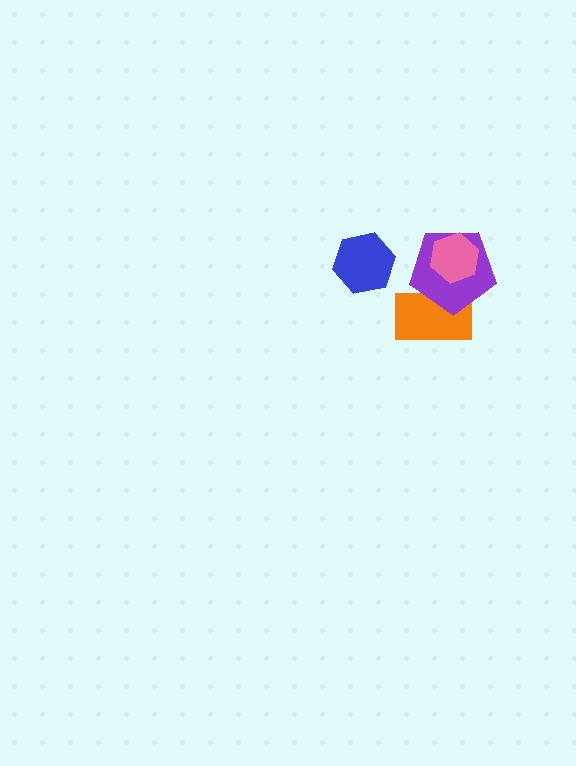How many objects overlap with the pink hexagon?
1 object overlaps with the pink hexagon.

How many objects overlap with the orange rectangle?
1 object overlaps with the orange rectangle.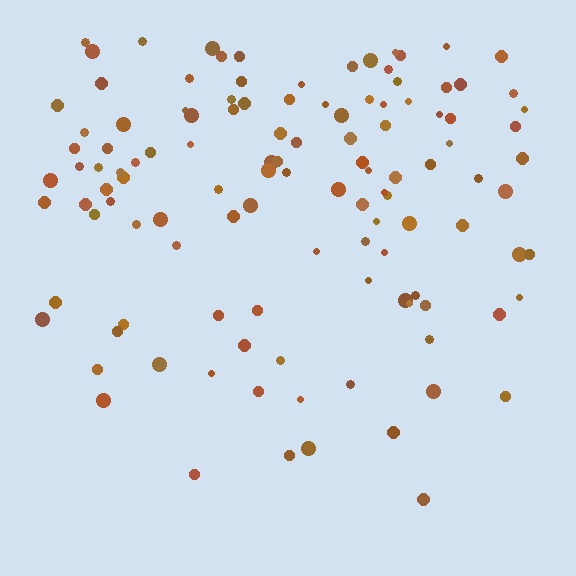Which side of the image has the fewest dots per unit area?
The bottom.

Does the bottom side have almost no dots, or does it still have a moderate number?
Still a moderate number, just noticeably fewer than the top.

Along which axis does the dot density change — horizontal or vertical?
Vertical.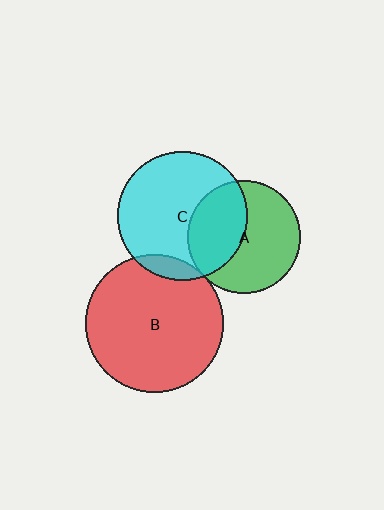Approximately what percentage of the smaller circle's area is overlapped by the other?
Approximately 10%.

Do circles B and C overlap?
Yes.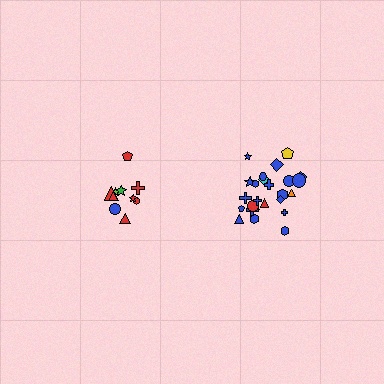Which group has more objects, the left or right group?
The right group.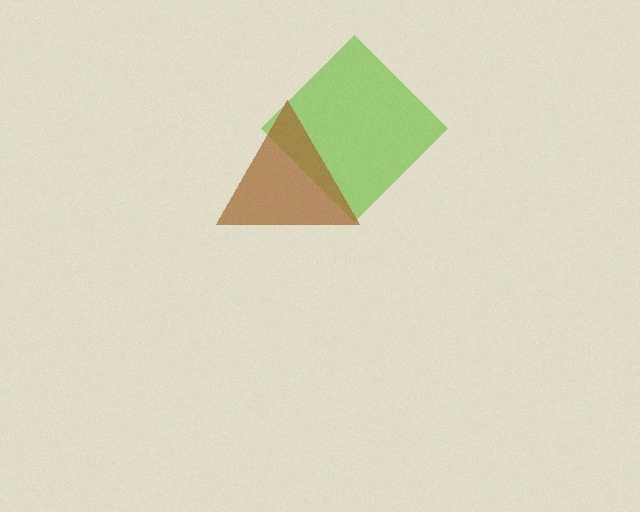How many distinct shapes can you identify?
There are 2 distinct shapes: a lime diamond, a brown triangle.